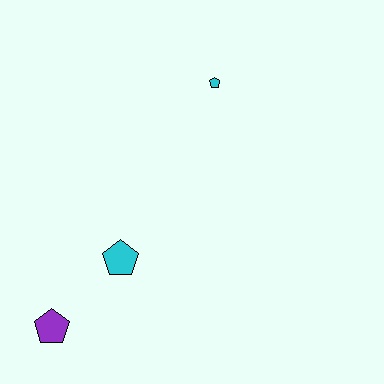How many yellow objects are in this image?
There are no yellow objects.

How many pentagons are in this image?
There are 3 pentagons.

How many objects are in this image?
There are 3 objects.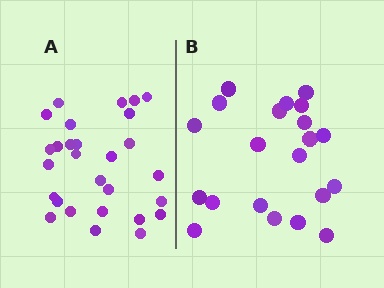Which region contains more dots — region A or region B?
Region A (the left region) has more dots.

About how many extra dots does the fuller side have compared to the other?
Region A has roughly 8 or so more dots than region B.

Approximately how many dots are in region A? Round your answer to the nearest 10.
About 30 dots. (The exact count is 28, which rounds to 30.)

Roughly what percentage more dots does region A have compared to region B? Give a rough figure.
About 35% more.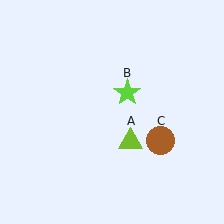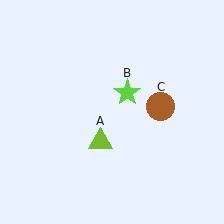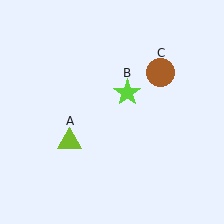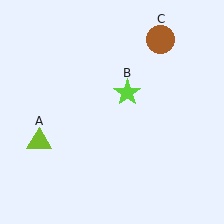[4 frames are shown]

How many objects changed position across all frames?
2 objects changed position: lime triangle (object A), brown circle (object C).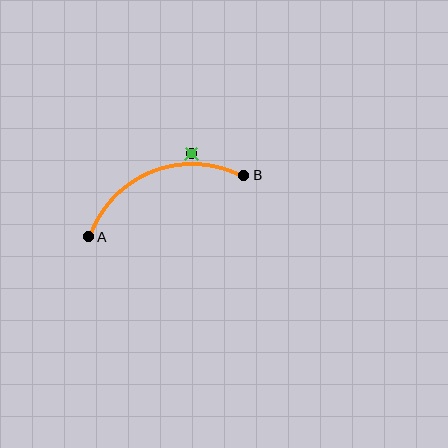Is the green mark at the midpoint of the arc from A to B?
No — the green mark does not lie on the arc at all. It sits slightly outside the curve.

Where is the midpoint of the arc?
The arc midpoint is the point on the curve farthest from the straight line joining A and B. It sits above that line.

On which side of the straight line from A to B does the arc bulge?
The arc bulges above the straight line connecting A and B.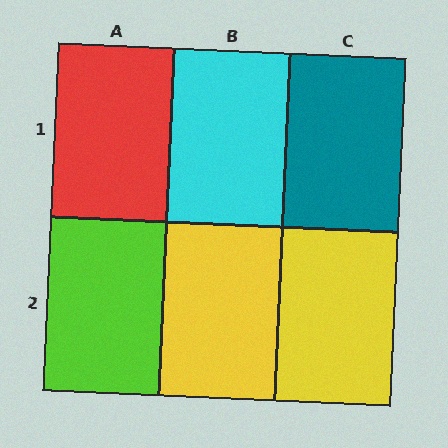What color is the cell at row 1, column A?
Red.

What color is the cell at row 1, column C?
Teal.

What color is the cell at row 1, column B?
Cyan.